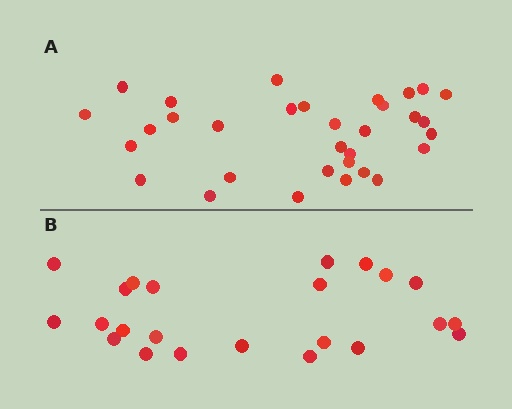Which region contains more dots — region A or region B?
Region A (the top region) has more dots.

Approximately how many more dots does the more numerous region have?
Region A has roughly 8 or so more dots than region B.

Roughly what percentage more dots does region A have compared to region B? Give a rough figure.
About 40% more.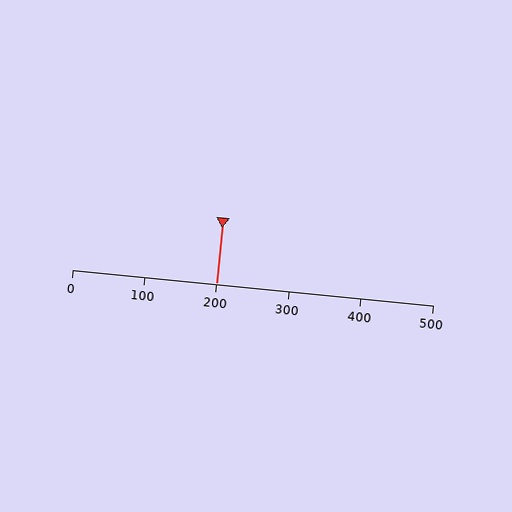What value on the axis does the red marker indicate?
The marker indicates approximately 200.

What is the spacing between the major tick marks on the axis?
The major ticks are spaced 100 apart.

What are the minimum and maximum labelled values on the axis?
The axis runs from 0 to 500.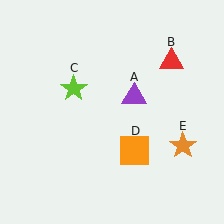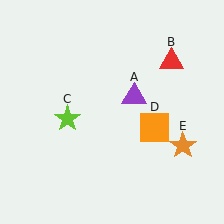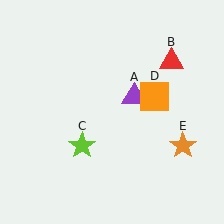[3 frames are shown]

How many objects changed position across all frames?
2 objects changed position: lime star (object C), orange square (object D).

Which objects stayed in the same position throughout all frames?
Purple triangle (object A) and red triangle (object B) and orange star (object E) remained stationary.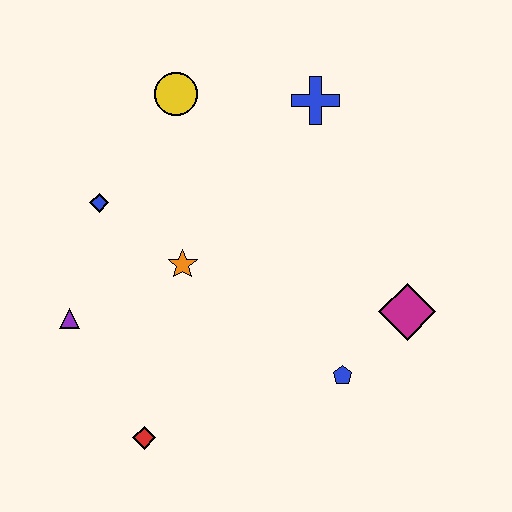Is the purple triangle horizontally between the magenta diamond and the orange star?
No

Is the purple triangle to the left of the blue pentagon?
Yes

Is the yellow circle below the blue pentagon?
No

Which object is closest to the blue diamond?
The orange star is closest to the blue diamond.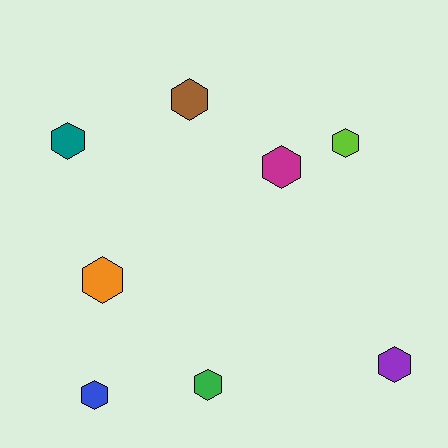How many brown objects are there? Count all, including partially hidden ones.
There is 1 brown object.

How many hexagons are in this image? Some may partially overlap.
There are 8 hexagons.